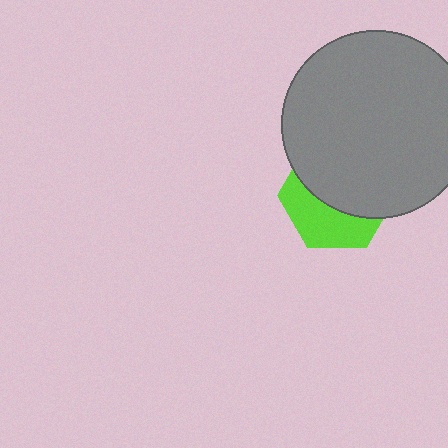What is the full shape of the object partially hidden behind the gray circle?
The partially hidden object is a lime hexagon.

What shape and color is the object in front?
The object in front is a gray circle.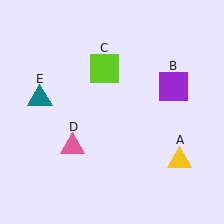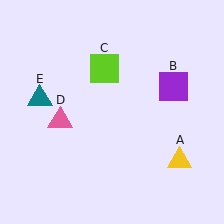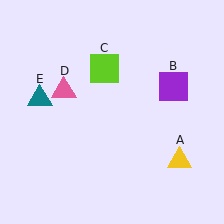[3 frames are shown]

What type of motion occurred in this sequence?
The pink triangle (object D) rotated clockwise around the center of the scene.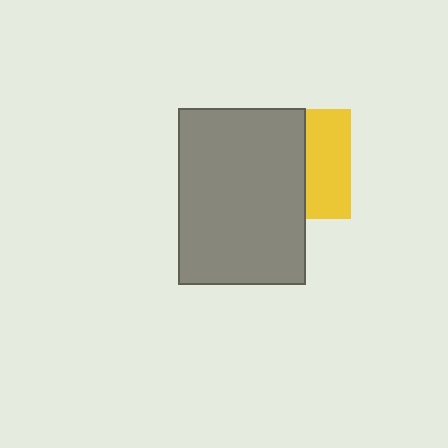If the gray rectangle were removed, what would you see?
You would see the complete yellow square.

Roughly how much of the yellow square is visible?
A small part of it is visible (roughly 41%).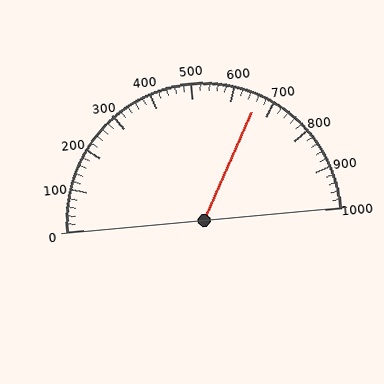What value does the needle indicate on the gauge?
The needle indicates approximately 660.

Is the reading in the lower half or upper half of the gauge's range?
The reading is in the upper half of the range (0 to 1000).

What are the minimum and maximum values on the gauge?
The gauge ranges from 0 to 1000.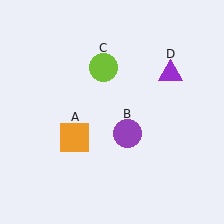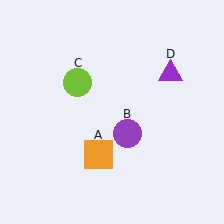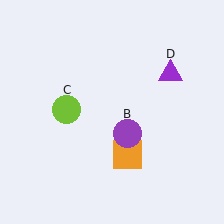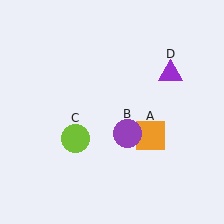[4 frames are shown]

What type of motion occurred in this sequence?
The orange square (object A), lime circle (object C) rotated counterclockwise around the center of the scene.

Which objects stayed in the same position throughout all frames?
Purple circle (object B) and purple triangle (object D) remained stationary.